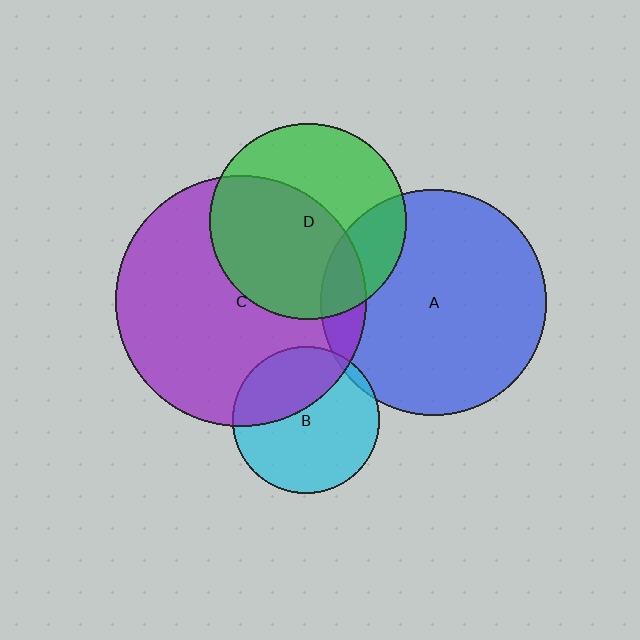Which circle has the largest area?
Circle C (purple).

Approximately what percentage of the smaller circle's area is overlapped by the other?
Approximately 20%.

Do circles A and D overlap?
Yes.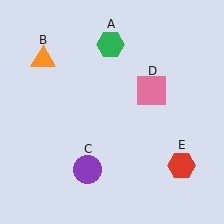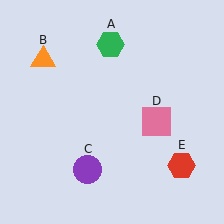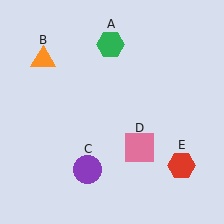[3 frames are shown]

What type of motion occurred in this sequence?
The pink square (object D) rotated clockwise around the center of the scene.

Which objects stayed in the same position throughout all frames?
Green hexagon (object A) and orange triangle (object B) and purple circle (object C) and red hexagon (object E) remained stationary.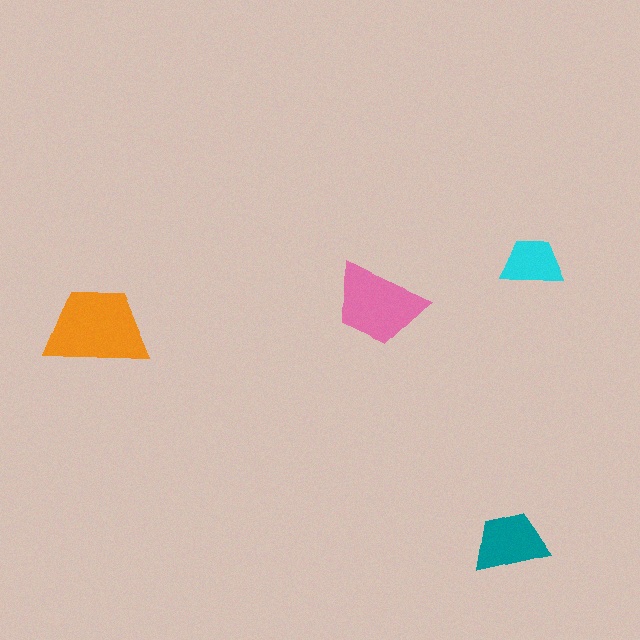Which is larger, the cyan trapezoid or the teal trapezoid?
The teal one.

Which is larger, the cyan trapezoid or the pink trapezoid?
The pink one.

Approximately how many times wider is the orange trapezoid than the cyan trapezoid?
About 1.5 times wider.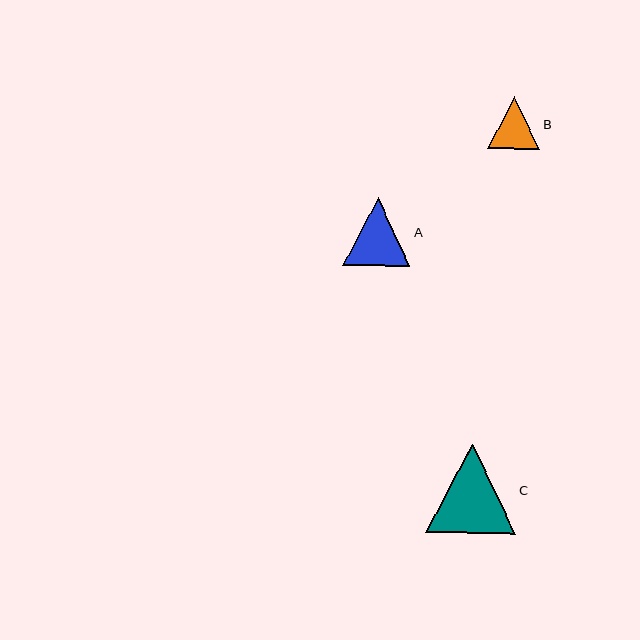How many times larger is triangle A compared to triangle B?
Triangle A is approximately 1.3 times the size of triangle B.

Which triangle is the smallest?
Triangle B is the smallest with a size of approximately 52 pixels.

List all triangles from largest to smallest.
From largest to smallest: C, A, B.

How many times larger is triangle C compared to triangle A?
Triangle C is approximately 1.3 times the size of triangle A.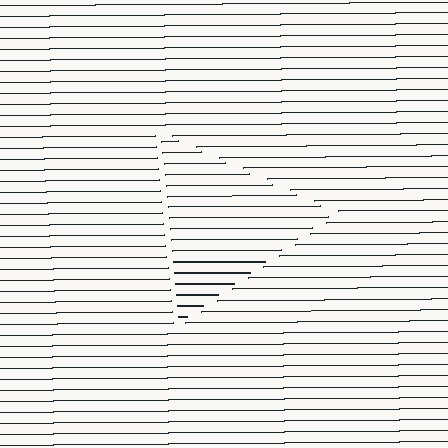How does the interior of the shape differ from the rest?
The interior of the shape contains the same grating, shifted by half a period — the contour is defined by the phase discontinuity where line-ends from the inner and outer gratings abut.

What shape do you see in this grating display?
An illusory triangle. The interior of the shape contains the same grating, shifted by half a period — the contour is defined by the phase discontinuity where line-ends from the inner and outer gratings abut.